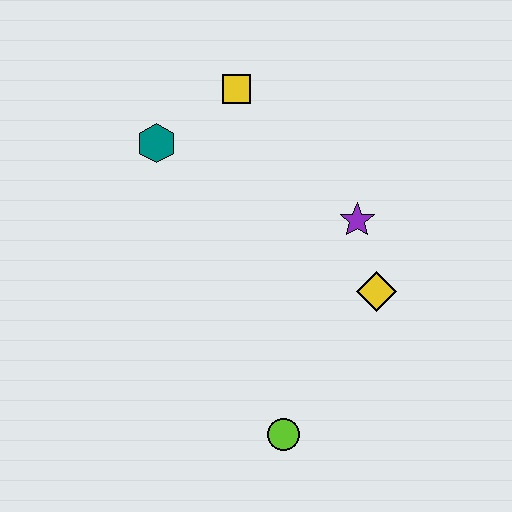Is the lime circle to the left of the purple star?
Yes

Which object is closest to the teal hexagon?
The yellow square is closest to the teal hexagon.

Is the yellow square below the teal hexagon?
No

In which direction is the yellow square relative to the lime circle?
The yellow square is above the lime circle.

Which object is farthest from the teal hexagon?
The lime circle is farthest from the teal hexagon.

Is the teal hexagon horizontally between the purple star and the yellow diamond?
No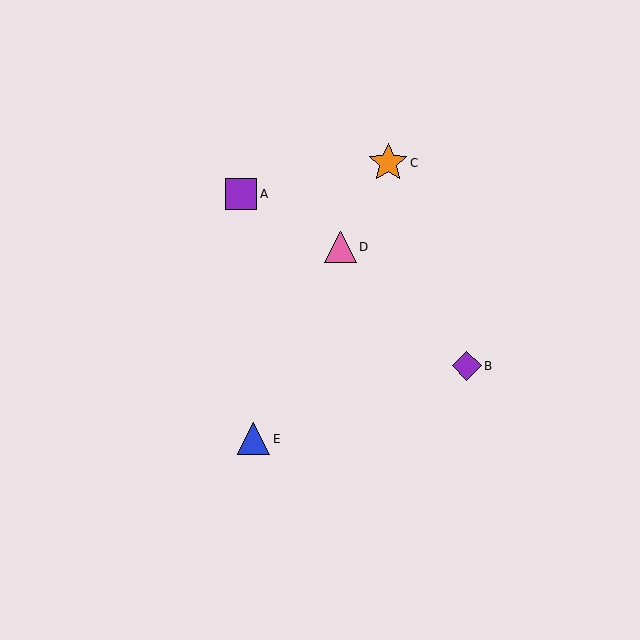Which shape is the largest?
The orange star (labeled C) is the largest.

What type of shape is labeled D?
Shape D is a pink triangle.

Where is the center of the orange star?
The center of the orange star is at (388, 163).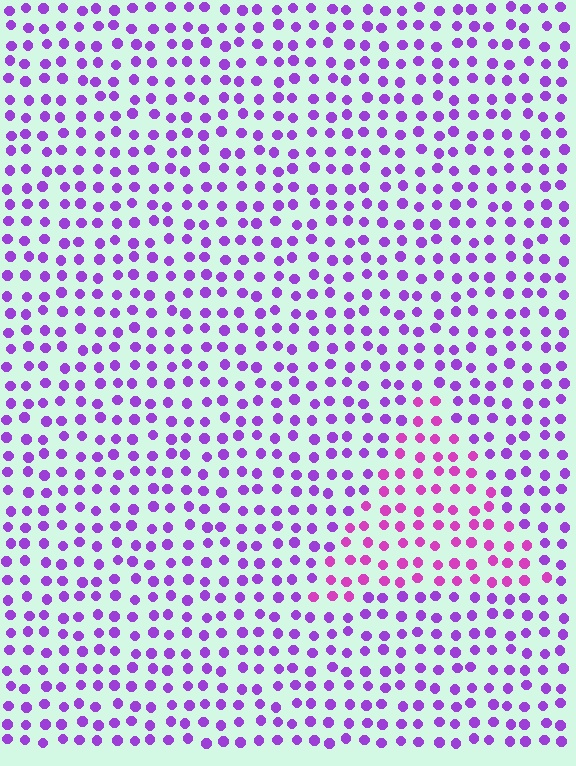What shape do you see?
I see a triangle.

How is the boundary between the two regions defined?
The boundary is defined purely by a slight shift in hue (about 33 degrees). Spacing, size, and orientation are identical on both sides.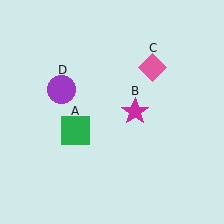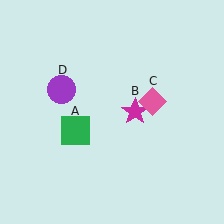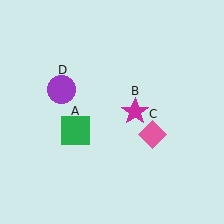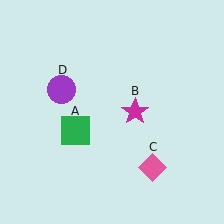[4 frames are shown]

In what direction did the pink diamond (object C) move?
The pink diamond (object C) moved down.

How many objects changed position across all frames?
1 object changed position: pink diamond (object C).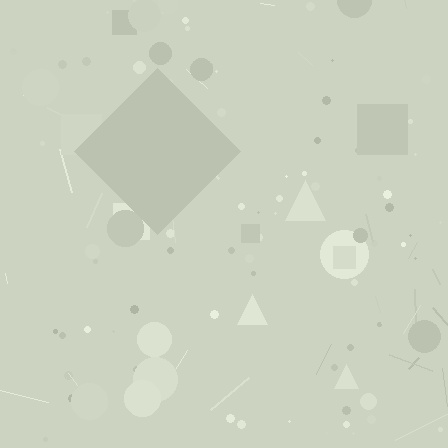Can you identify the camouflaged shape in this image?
The camouflaged shape is a diamond.